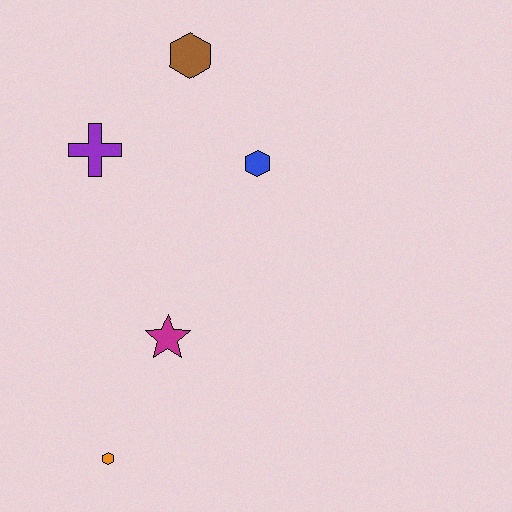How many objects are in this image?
There are 5 objects.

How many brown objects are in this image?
There is 1 brown object.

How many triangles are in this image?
There are no triangles.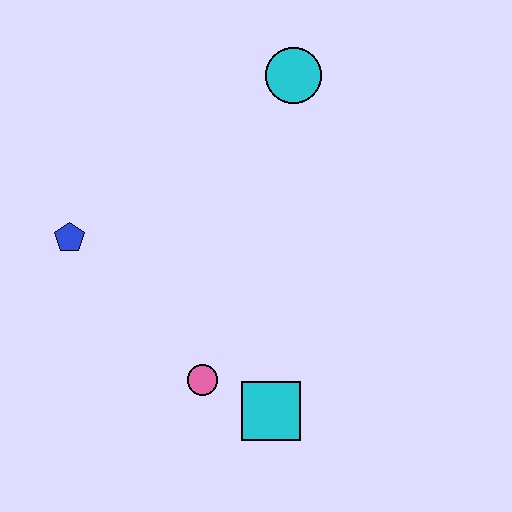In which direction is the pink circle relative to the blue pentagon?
The pink circle is below the blue pentagon.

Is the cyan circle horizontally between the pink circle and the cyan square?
No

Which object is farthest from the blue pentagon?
The cyan circle is farthest from the blue pentagon.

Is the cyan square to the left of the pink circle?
No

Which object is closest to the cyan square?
The pink circle is closest to the cyan square.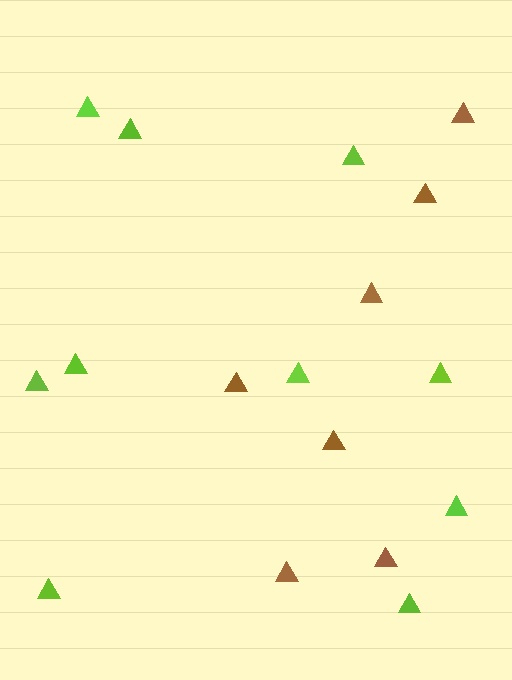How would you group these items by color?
There are 2 groups: one group of brown triangles (7) and one group of lime triangles (10).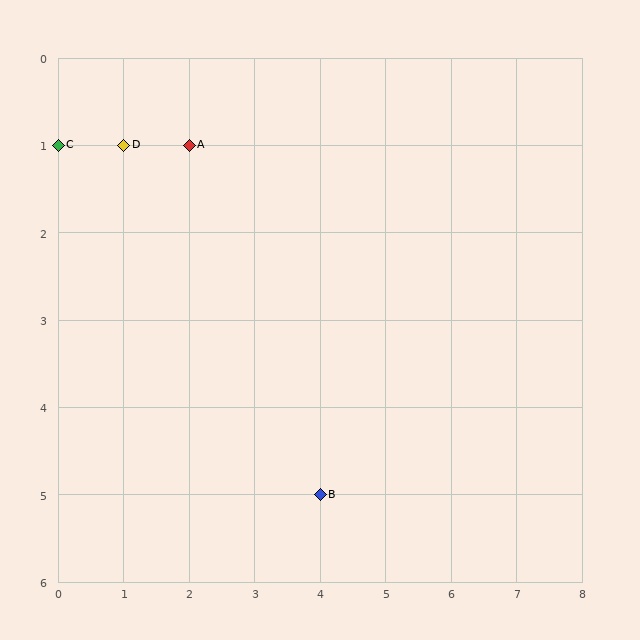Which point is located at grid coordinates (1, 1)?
Point D is at (1, 1).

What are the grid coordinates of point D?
Point D is at grid coordinates (1, 1).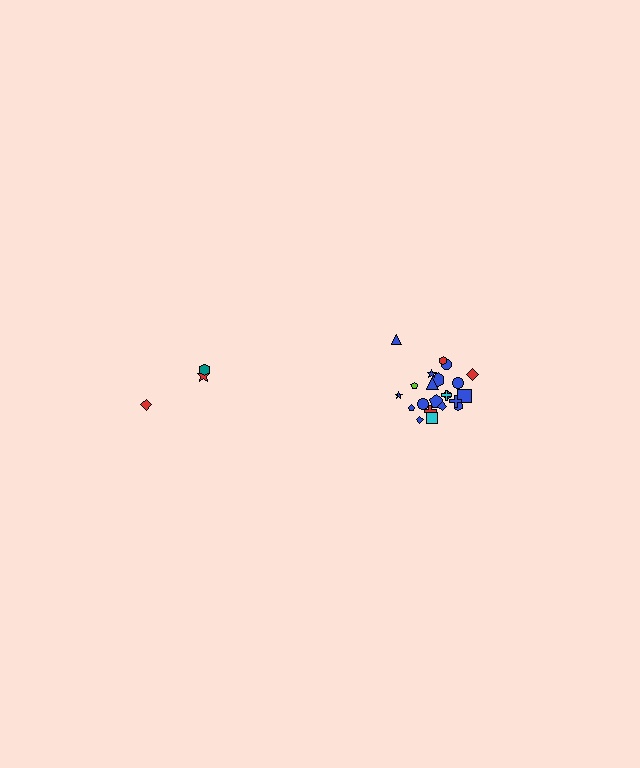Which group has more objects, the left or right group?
The right group.